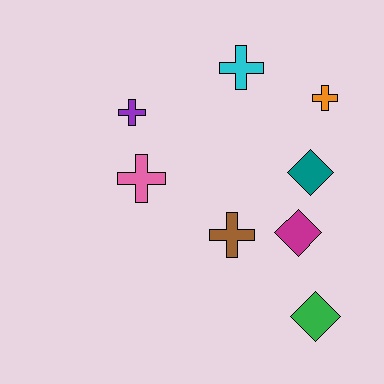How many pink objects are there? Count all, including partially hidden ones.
There is 1 pink object.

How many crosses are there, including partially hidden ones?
There are 5 crosses.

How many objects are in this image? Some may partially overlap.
There are 8 objects.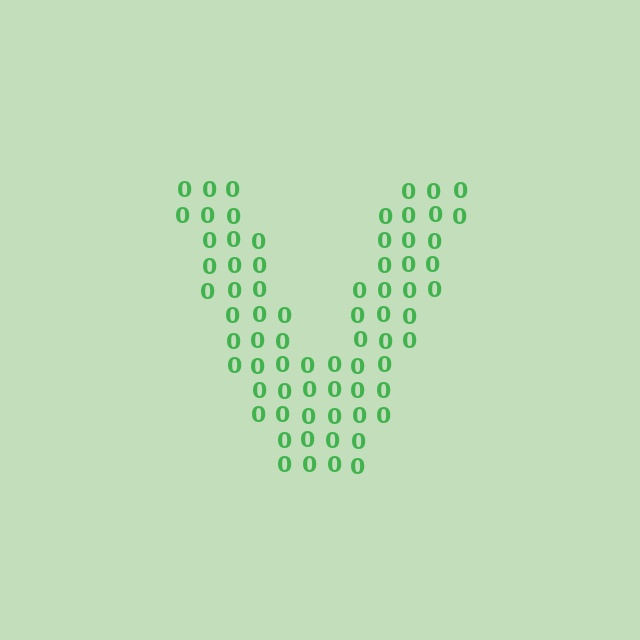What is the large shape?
The large shape is the letter V.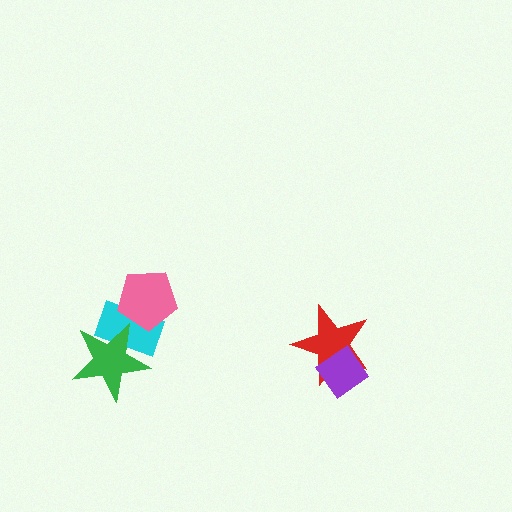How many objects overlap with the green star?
1 object overlaps with the green star.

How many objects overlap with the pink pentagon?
1 object overlaps with the pink pentagon.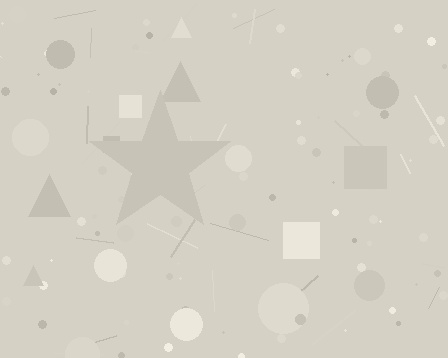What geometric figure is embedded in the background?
A star is embedded in the background.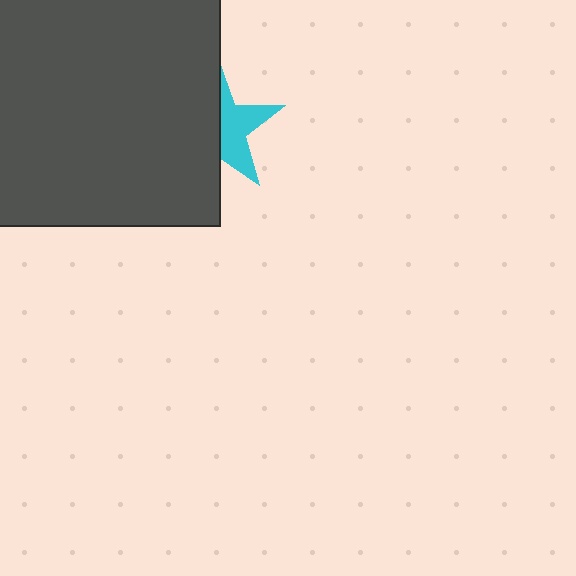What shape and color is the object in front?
The object in front is a dark gray rectangle.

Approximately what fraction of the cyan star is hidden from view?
Roughly 56% of the cyan star is hidden behind the dark gray rectangle.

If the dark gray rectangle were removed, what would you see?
You would see the complete cyan star.